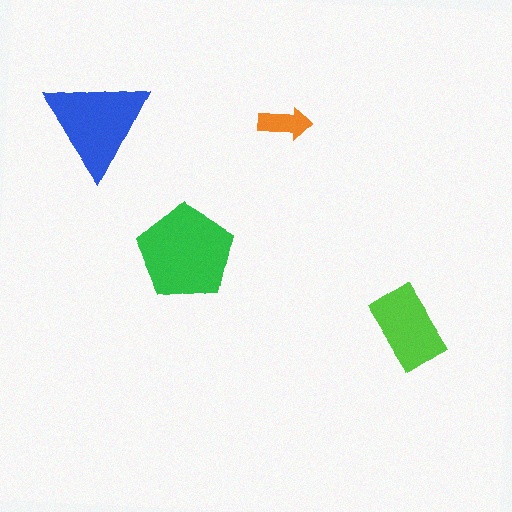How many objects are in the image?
There are 4 objects in the image.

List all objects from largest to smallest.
The green pentagon, the blue triangle, the lime rectangle, the orange arrow.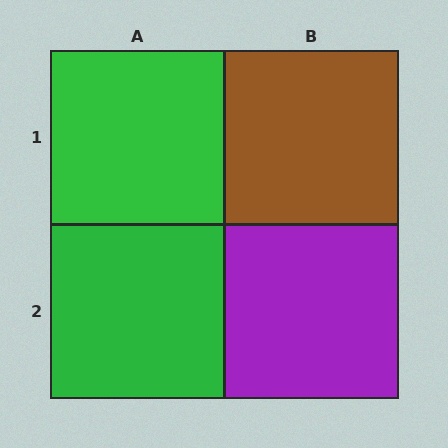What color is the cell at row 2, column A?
Green.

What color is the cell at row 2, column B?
Purple.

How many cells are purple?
1 cell is purple.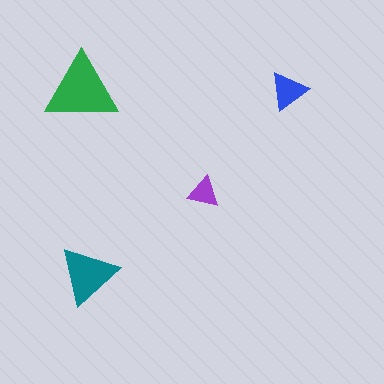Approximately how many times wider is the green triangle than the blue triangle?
About 2 times wider.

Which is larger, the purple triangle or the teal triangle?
The teal one.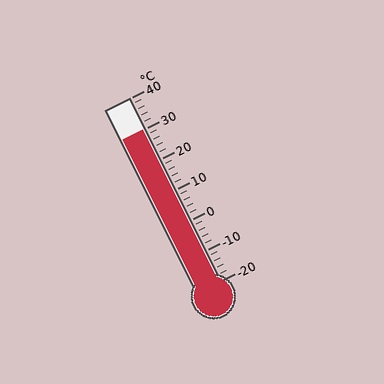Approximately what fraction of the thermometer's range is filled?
The thermometer is filled to approximately 85% of its range.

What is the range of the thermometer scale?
The thermometer scale ranges from -20°C to 40°C.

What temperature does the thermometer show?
The thermometer shows approximately 30°C.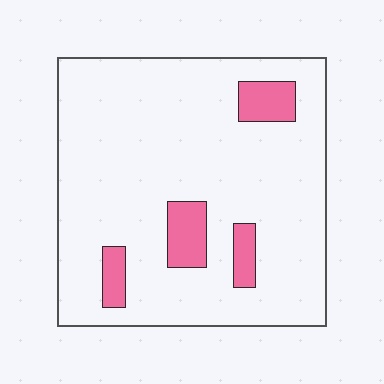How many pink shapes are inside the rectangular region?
4.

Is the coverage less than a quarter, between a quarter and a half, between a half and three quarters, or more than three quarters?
Less than a quarter.